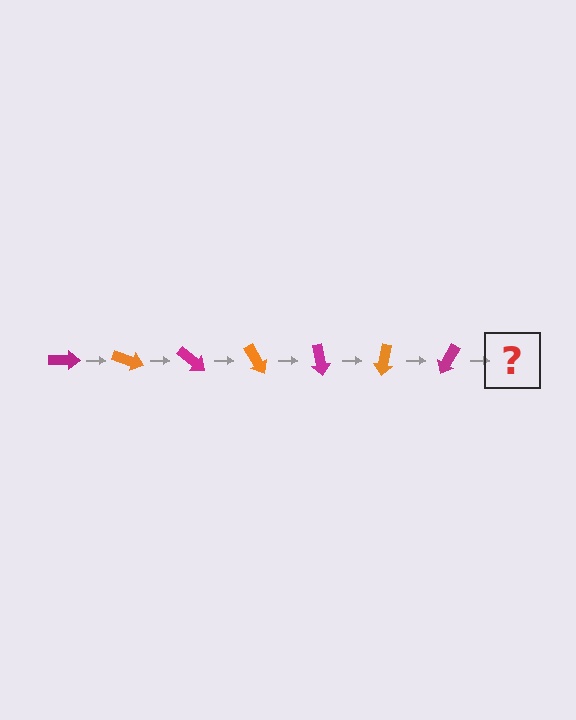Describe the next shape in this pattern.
It should be an orange arrow, rotated 140 degrees from the start.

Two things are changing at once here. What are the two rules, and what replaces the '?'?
The two rules are that it rotates 20 degrees each step and the color cycles through magenta and orange. The '?' should be an orange arrow, rotated 140 degrees from the start.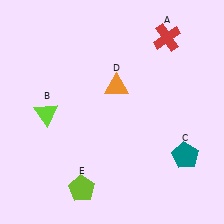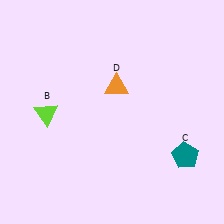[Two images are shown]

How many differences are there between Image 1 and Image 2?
There are 2 differences between the two images.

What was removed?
The lime pentagon (E), the red cross (A) were removed in Image 2.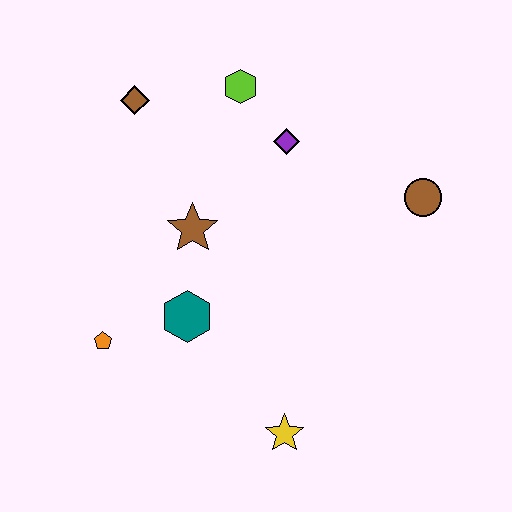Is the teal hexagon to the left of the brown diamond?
No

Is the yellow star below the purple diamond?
Yes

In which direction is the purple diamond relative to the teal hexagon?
The purple diamond is above the teal hexagon.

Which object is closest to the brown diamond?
The lime hexagon is closest to the brown diamond.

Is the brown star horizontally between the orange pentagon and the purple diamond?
Yes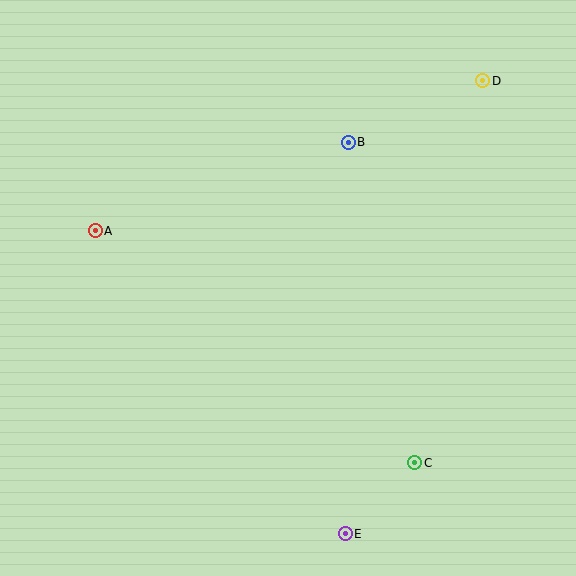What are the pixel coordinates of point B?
Point B is at (348, 142).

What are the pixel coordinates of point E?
Point E is at (345, 534).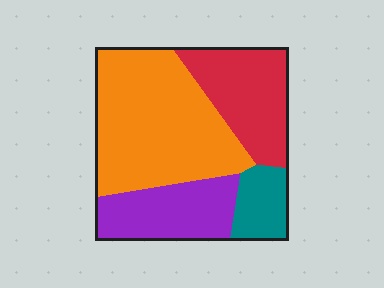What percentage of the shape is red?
Red covers about 25% of the shape.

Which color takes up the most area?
Orange, at roughly 45%.